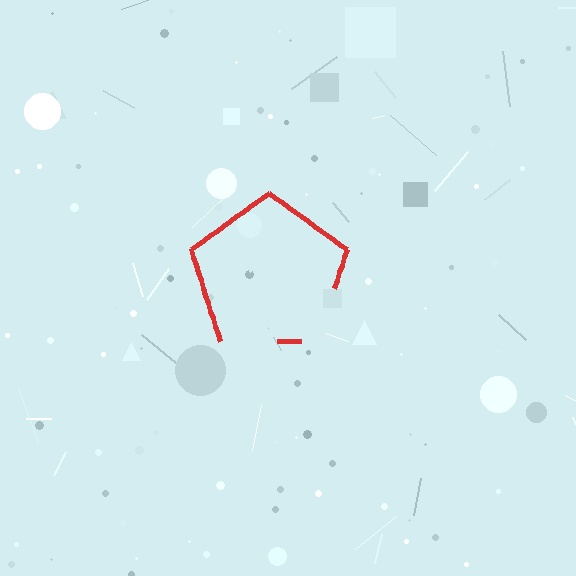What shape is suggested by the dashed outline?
The dashed outline suggests a pentagon.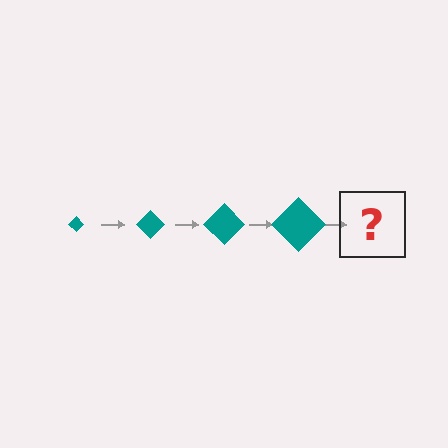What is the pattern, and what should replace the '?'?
The pattern is that the diamond gets progressively larger each step. The '?' should be a teal diamond, larger than the previous one.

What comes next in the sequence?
The next element should be a teal diamond, larger than the previous one.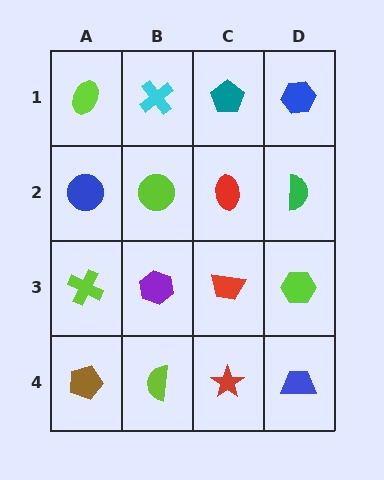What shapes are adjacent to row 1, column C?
A red ellipse (row 2, column C), a cyan cross (row 1, column B), a blue hexagon (row 1, column D).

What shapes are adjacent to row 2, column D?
A blue hexagon (row 1, column D), a lime hexagon (row 3, column D), a red ellipse (row 2, column C).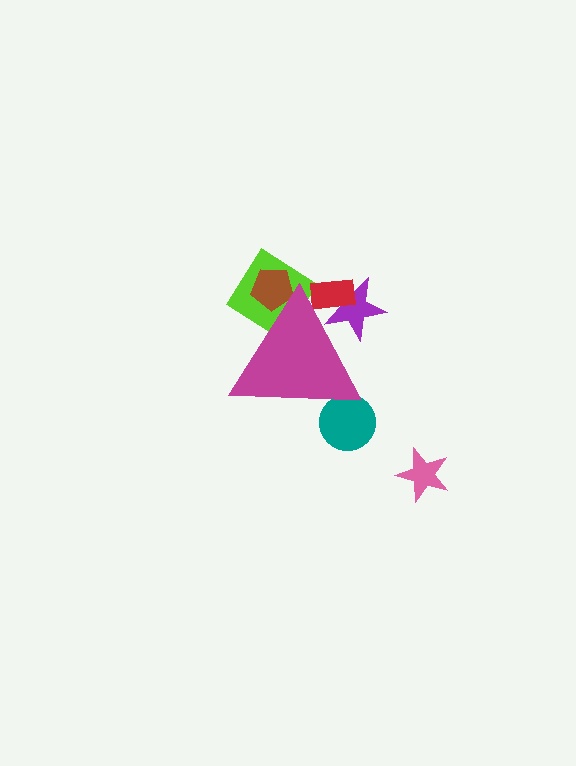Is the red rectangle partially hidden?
Yes, the red rectangle is partially hidden behind the magenta triangle.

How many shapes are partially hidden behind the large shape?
5 shapes are partially hidden.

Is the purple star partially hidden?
Yes, the purple star is partially hidden behind the magenta triangle.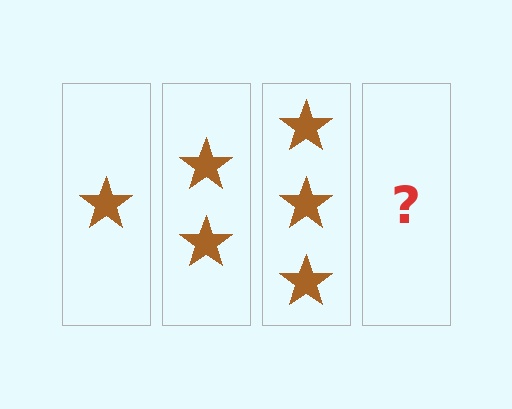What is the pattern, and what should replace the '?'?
The pattern is that each step adds one more star. The '?' should be 4 stars.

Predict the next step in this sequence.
The next step is 4 stars.